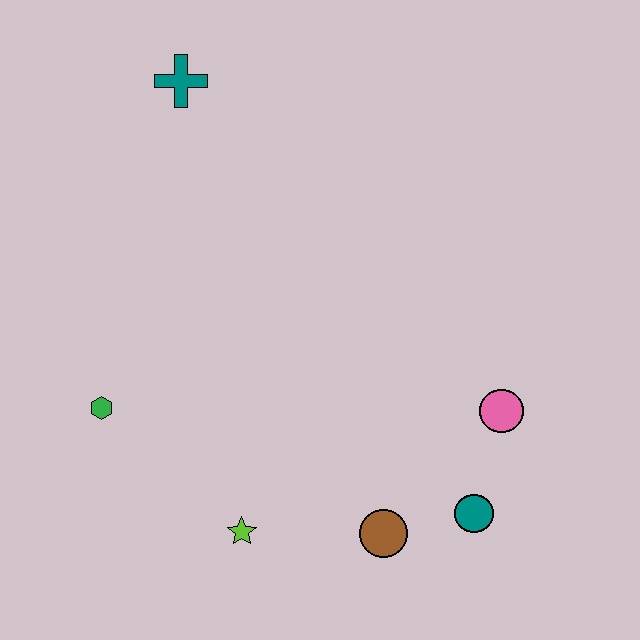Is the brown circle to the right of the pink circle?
No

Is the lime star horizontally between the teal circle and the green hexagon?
Yes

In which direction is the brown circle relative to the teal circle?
The brown circle is to the left of the teal circle.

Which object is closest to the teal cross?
The green hexagon is closest to the teal cross.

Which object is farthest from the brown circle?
The teal cross is farthest from the brown circle.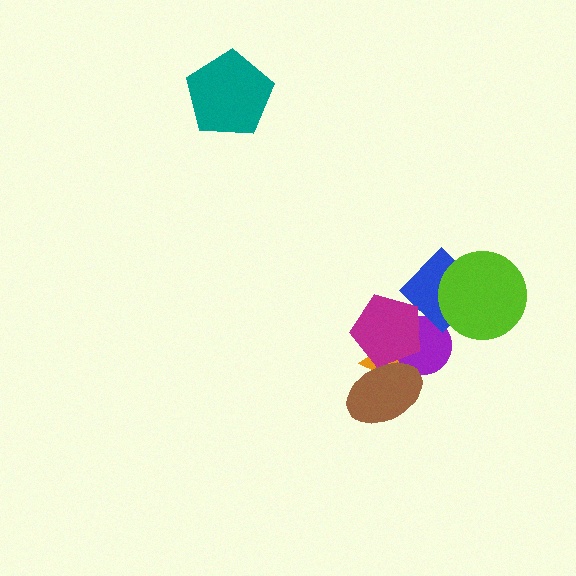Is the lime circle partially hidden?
No, no other shape covers it.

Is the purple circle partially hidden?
Yes, it is partially covered by another shape.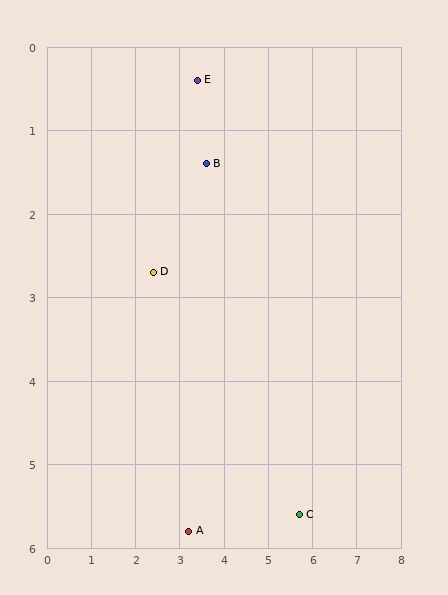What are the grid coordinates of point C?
Point C is at approximately (5.7, 5.6).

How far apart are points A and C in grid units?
Points A and C are about 2.5 grid units apart.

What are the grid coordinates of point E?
Point E is at approximately (3.4, 0.4).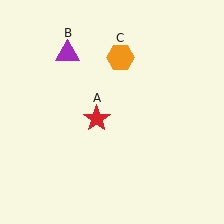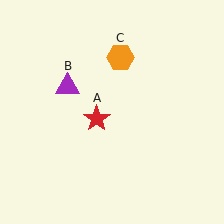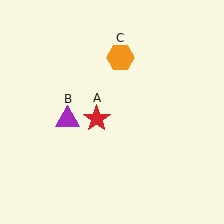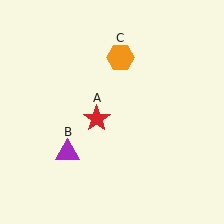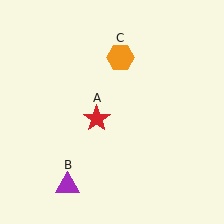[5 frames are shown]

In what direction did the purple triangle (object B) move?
The purple triangle (object B) moved down.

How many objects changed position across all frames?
1 object changed position: purple triangle (object B).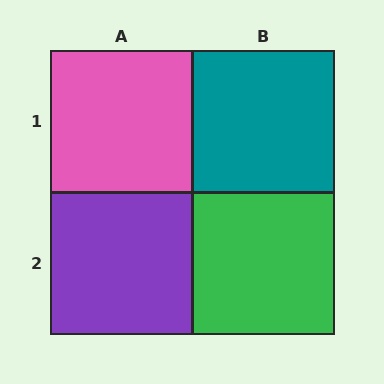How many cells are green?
1 cell is green.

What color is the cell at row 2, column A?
Purple.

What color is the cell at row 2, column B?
Green.